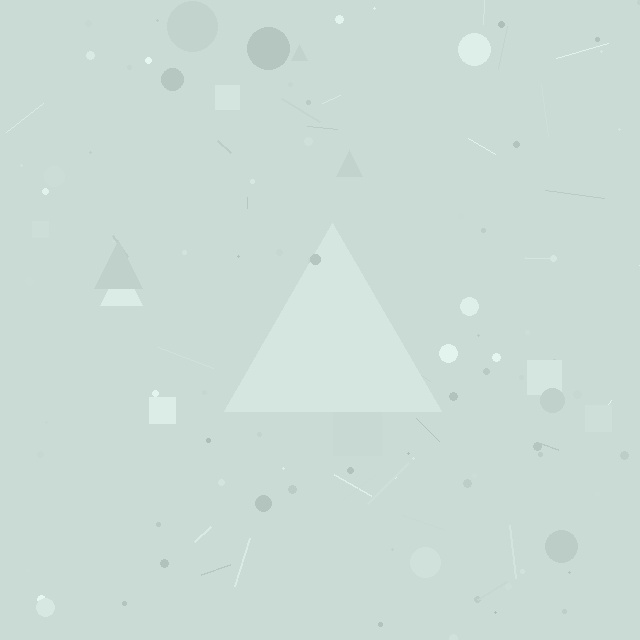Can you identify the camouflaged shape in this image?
The camouflaged shape is a triangle.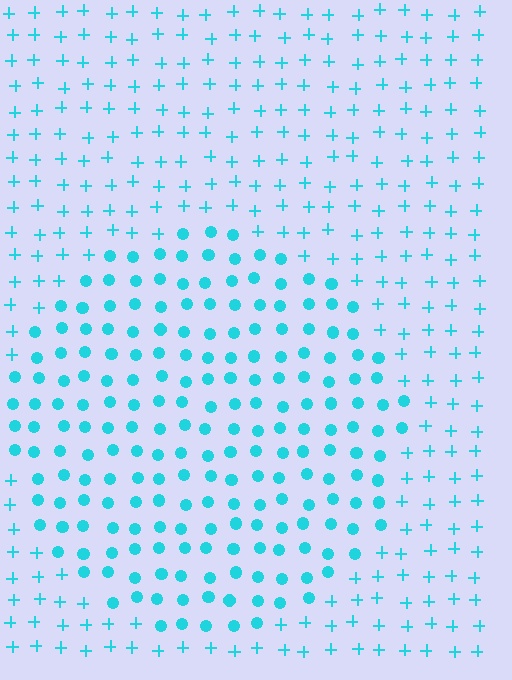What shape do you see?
I see a circle.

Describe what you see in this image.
The image is filled with small cyan elements arranged in a uniform grid. A circle-shaped region contains circles, while the surrounding area contains plus signs. The boundary is defined purely by the change in element shape.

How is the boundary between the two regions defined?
The boundary is defined by a change in element shape: circles inside vs. plus signs outside. All elements share the same color and spacing.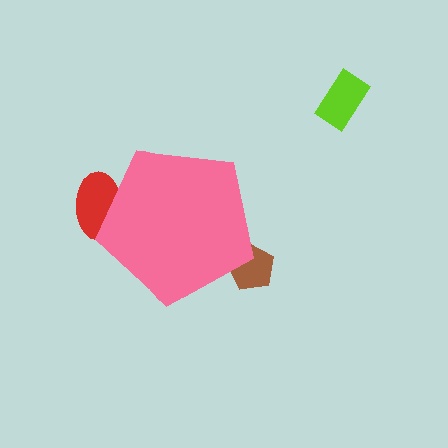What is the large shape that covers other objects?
A pink pentagon.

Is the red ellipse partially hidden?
Yes, the red ellipse is partially hidden behind the pink pentagon.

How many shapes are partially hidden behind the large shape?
2 shapes are partially hidden.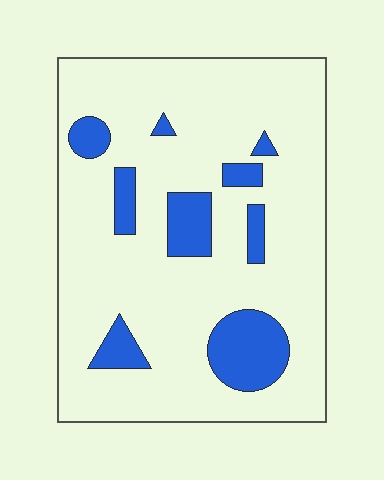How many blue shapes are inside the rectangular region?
9.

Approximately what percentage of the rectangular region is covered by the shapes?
Approximately 15%.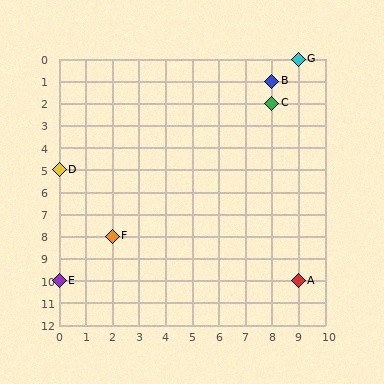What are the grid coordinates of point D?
Point D is at grid coordinates (0, 5).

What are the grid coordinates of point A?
Point A is at grid coordinates (9, 10).